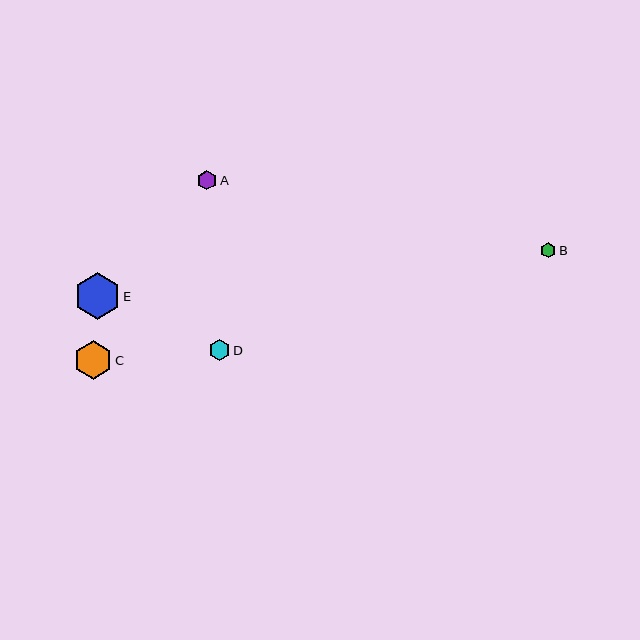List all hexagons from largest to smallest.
From largest to smallest: E, C, D, A, B.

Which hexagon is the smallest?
Hexagon B is the smallest with a size of approximately 15 pixels.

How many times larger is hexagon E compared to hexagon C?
Hexagon E is approximately 1.2 times the size of hexagon C.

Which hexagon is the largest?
Hexagon E is the largest with a size of approximately 46 pixels.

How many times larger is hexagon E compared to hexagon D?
Hexagon E is approximately 2.2 times the size of hexagon D.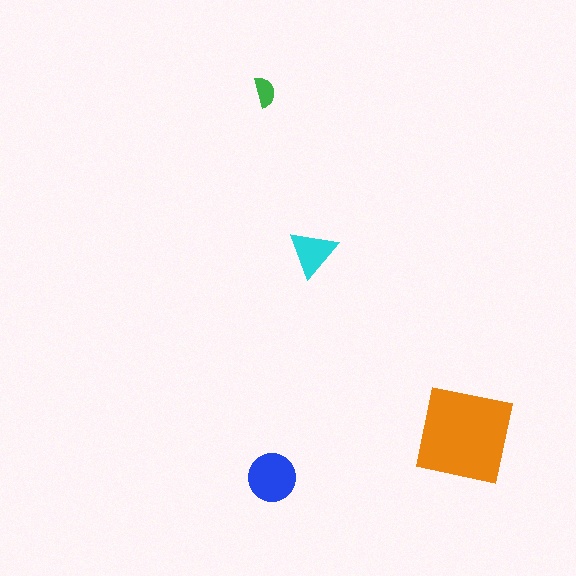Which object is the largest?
The orange square.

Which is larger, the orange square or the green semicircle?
The orange square.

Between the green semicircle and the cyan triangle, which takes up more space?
The cyan triangle.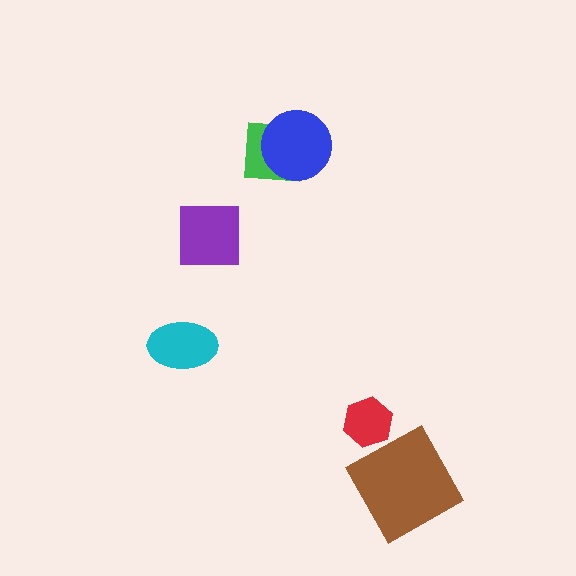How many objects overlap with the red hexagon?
0 objects overlap with the red hexagon.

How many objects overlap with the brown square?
0 objects overlap with the brown square.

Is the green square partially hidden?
Yes, it is partially covered by another shape.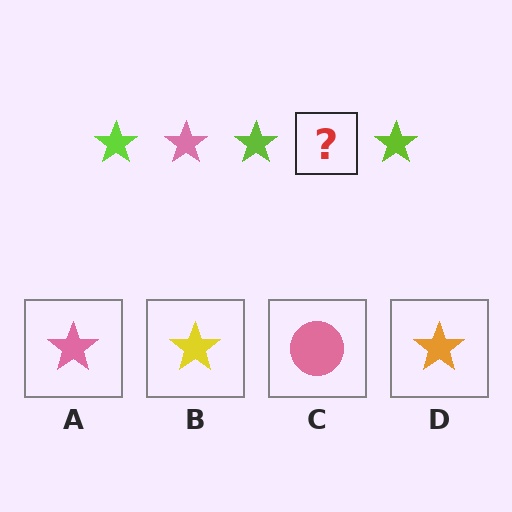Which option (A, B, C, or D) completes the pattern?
A.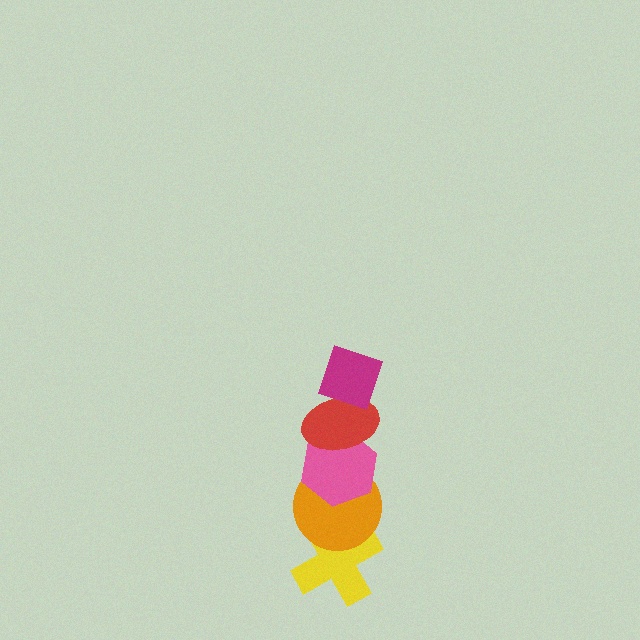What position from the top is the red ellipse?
The red ellipse is 2nd from the top.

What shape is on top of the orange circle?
The pink hexagon is on top of the orange circle.